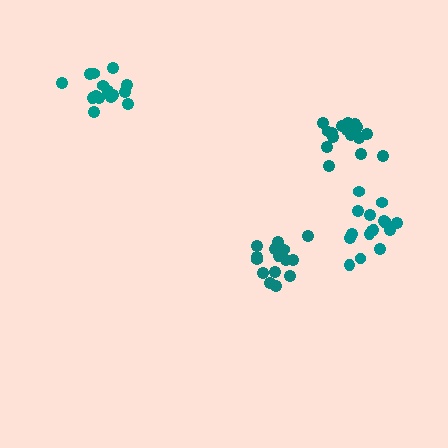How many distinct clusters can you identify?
There are 4 distinct clusters.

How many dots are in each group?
Group 1: 17 dots, Group 2: 16 dots, Group 3: 15 dots, Group 4: 15 dots (63 total).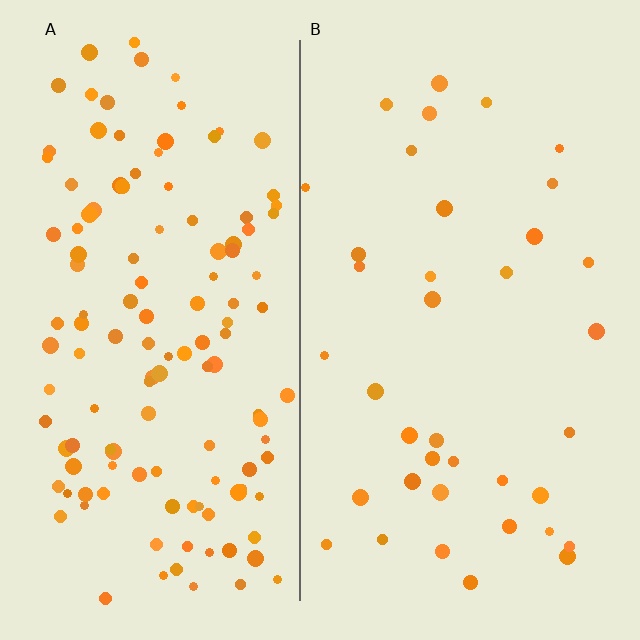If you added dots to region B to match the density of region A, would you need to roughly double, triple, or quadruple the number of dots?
Approximately triple.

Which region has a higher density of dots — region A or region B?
A (the left).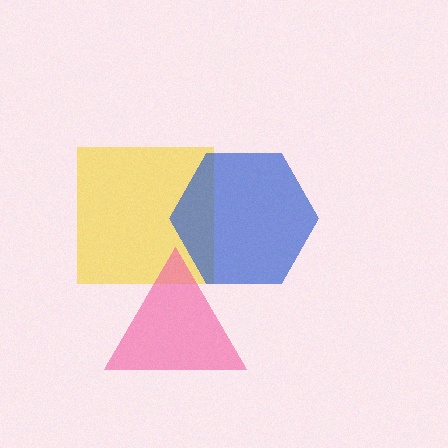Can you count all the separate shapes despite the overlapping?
Yes, there are 3 separate shapes.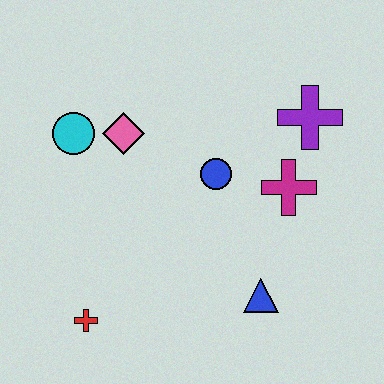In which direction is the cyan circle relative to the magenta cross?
The cyan circle is to the left of the magenta cross.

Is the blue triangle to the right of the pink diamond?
Yes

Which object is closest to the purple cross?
The magenta cross is closest to the purple cross.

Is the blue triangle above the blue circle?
No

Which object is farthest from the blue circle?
The red cross is farthest from the blue circle.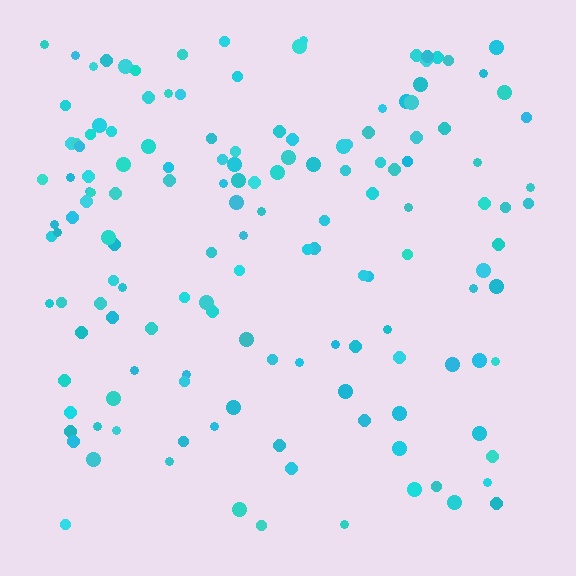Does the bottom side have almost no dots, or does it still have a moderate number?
Still a moderate number, just noticeably fewer than the top.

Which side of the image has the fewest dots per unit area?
The bottom.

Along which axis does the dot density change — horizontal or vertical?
Vertical.